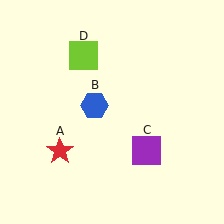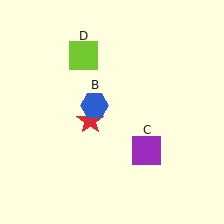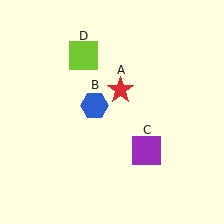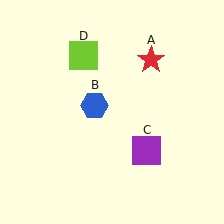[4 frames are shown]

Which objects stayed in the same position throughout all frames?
Blue hexagon (object B) and purple square (object C) and lime square (object D) remained stationary.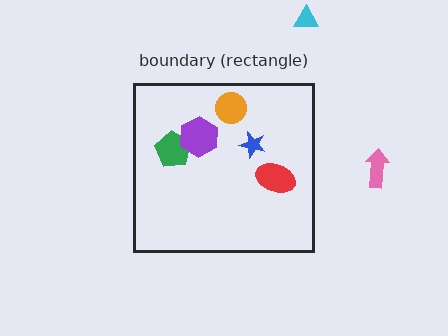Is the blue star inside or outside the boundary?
Inside.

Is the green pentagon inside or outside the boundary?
Inside.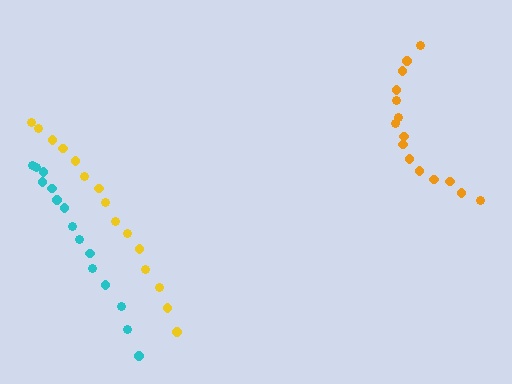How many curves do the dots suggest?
There are 3 distinct paths.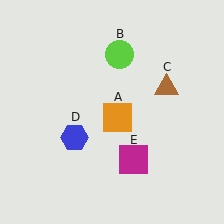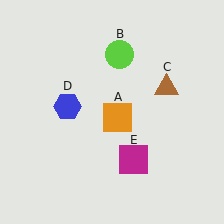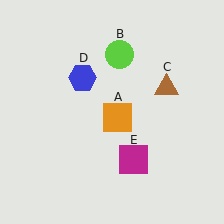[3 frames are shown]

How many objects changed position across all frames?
1 object changed position: blue hexagon (object D).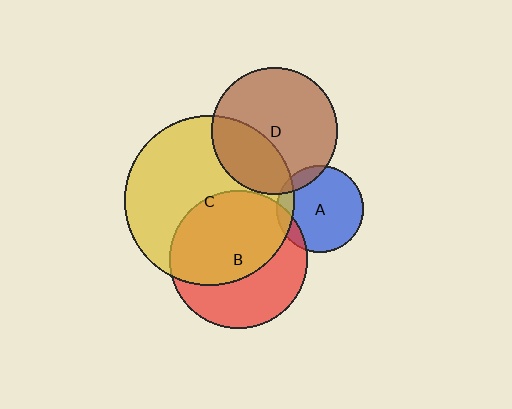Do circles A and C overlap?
Yes.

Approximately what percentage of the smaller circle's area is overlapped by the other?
Approximately 10%.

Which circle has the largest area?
Circle C (yellow).